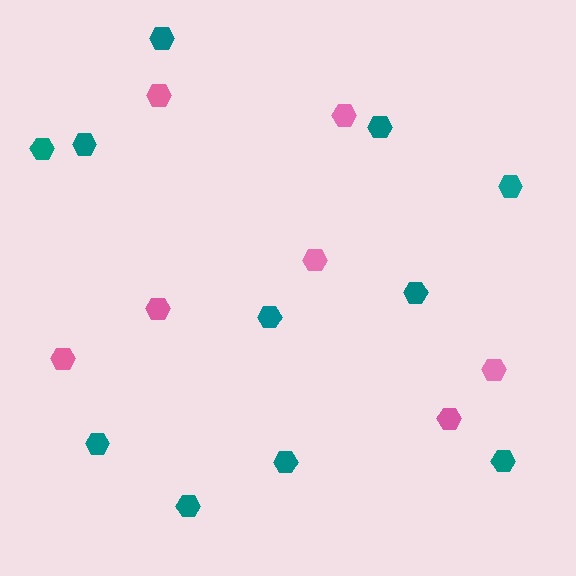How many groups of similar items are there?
There are 2 groups: one group of pink hexagons (7) and one group of teal hexagons (11).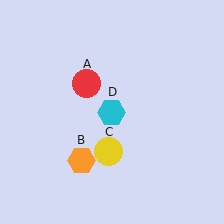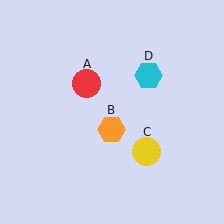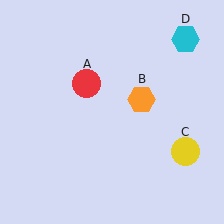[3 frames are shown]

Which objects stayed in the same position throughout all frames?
Red circle (object A) remained stationary.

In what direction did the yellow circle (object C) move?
The yellow circle (object C) moved right.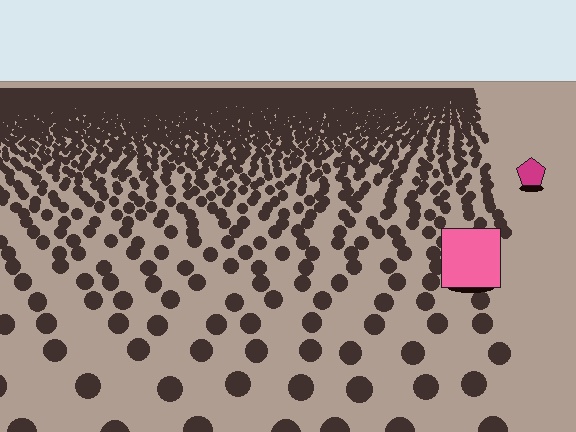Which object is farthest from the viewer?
The magenta pentagon is farthest from the viewer. It appears smaller and the ground texture around it is denser.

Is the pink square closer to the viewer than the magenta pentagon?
Yes. The pink square is closer — you can tell from the texture gradient: the ground texture is coarser near it.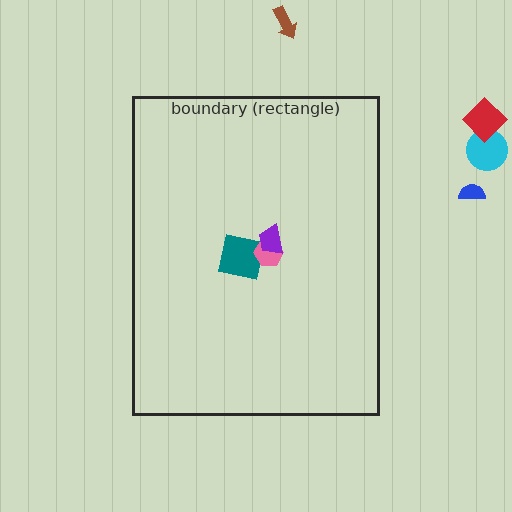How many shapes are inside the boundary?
3 inside, 4 outside.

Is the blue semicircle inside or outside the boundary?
Outside.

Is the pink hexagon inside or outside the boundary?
Inside.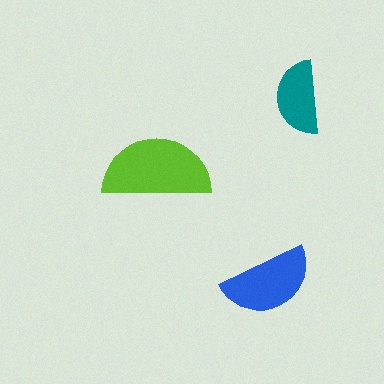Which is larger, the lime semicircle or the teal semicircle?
The lime one.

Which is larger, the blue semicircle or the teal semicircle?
The blue one.